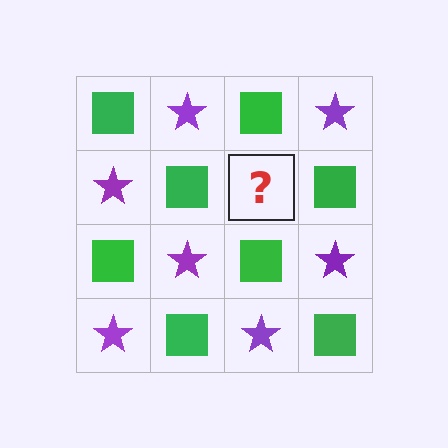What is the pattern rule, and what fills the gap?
The rule is that it alternates green square and purple star in a checkerboard pattern. The gap should be filled with a purple star.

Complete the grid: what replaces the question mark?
The question mark should be replaced with a purple star.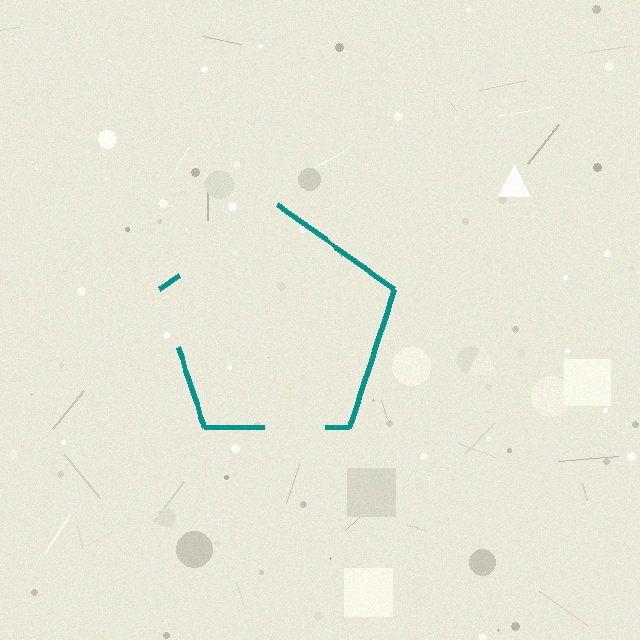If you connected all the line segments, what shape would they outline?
They would outline a pentagon.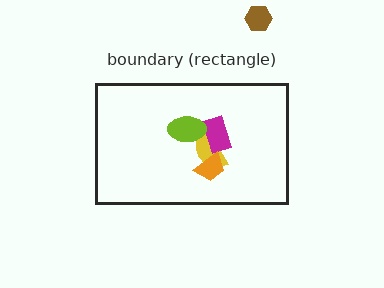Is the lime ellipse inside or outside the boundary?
Inside.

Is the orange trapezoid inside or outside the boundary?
Inside.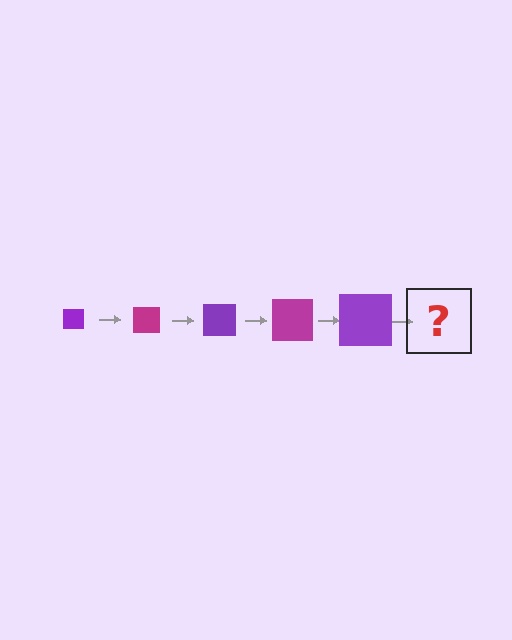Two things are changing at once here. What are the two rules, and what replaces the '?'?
The two rules are that the square grows larger each step and the color cycles through purple and magenta. The '?' should be a magenta square, larger than the previous one.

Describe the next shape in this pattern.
It should be a magenta square, larger than the previous one.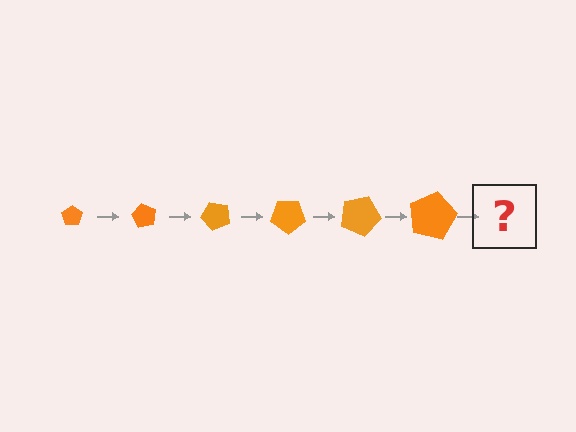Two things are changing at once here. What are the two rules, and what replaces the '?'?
The two rules are that the pentagon grows larger each step and it rotates 60 degrees each step. The '?' should be a pentagon, larger than the previous one and rotated 360 degrees from the start.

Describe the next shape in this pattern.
It should be a pentagon, larger than the previous one and rotated 360 degrees from the start.